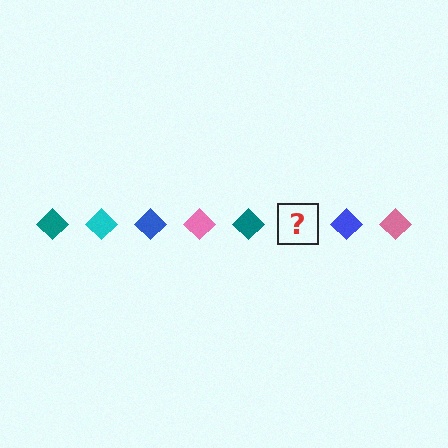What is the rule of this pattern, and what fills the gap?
The rule is that the pattern cycles through teal, cyan, blue, pink diamonds. The gap should be filled with a cyan diamond.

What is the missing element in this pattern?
The missing element is a cyan diamond.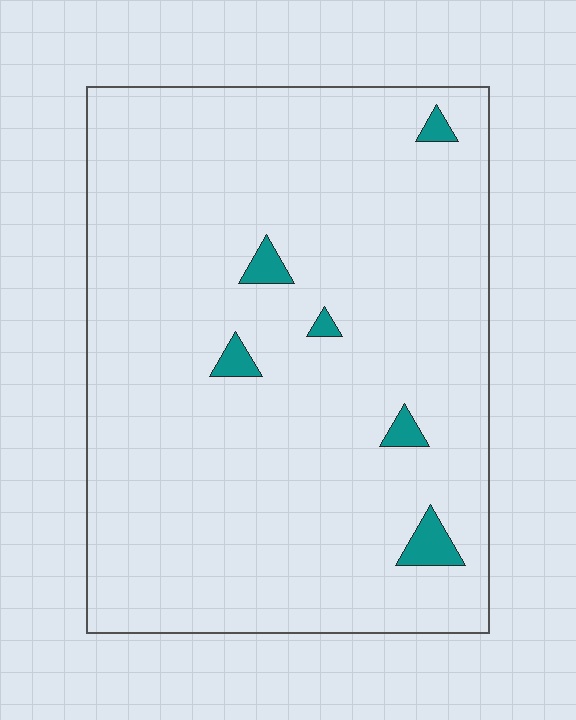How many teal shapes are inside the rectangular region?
6.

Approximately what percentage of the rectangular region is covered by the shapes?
Approximately 5%.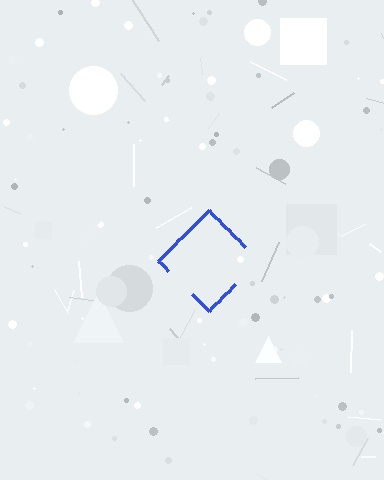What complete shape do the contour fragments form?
The contour fragments form a diamond.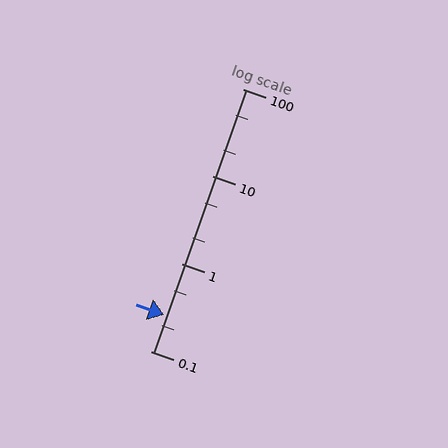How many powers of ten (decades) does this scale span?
The scale spans 3 decades, from 0.1 to 100.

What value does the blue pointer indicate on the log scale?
The pointer indicates approximately 0.26.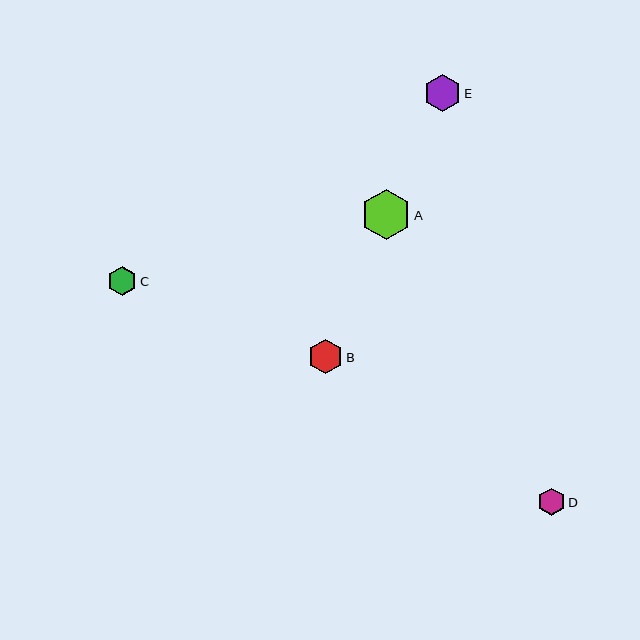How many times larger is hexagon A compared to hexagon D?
Hexagon A is approximately 1.8 times the size of hexagon D.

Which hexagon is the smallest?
Hexagon D is the smallest with a size of approximately 28 pixels.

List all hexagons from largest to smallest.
From largest to smallest: A, E, B, C, D.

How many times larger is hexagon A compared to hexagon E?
Hexagon A is approximately 1.3 times the size of hexagon E.